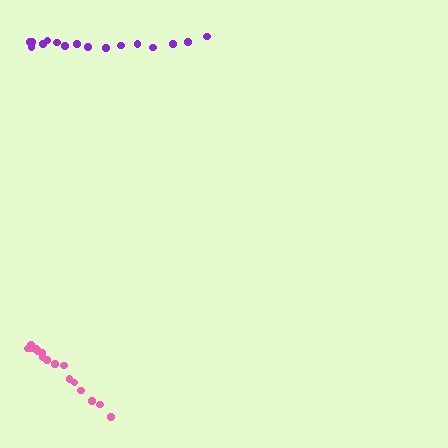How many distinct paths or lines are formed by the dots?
There are 2 distinct paths.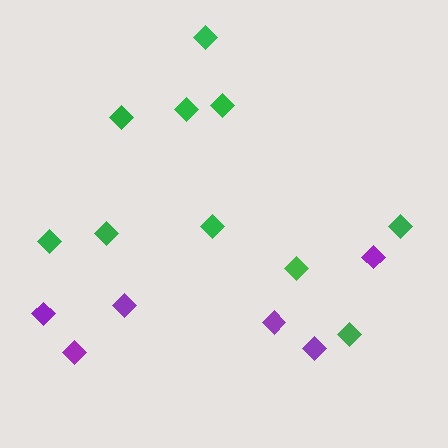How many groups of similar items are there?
There are 2 groups: one group of green diamonds (10) and one group of purple diamonds (6).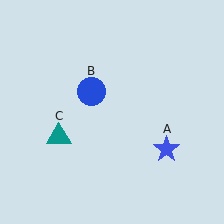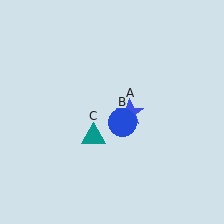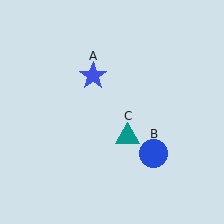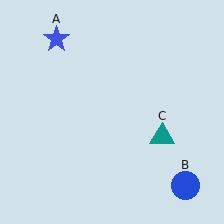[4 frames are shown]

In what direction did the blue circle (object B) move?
The blue circle (object B) moved down and to the right.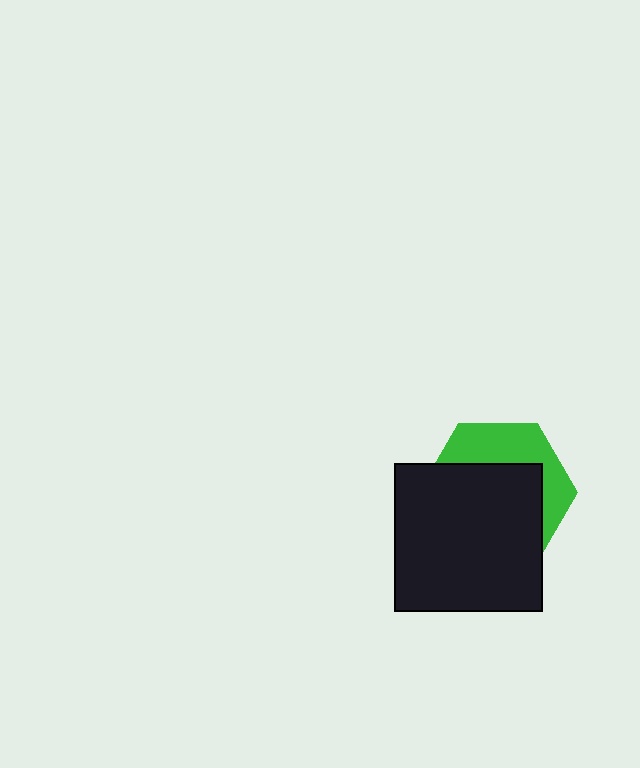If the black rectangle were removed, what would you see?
You would see the complete green hexagon.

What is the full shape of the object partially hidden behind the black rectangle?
The partially hidden object is a green hexagon.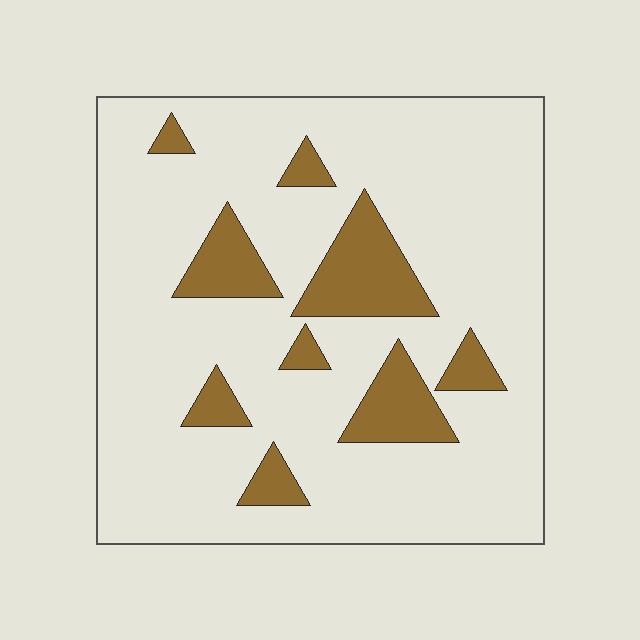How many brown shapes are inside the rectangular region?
9.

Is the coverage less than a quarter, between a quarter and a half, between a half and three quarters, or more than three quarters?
Less than a quarter.